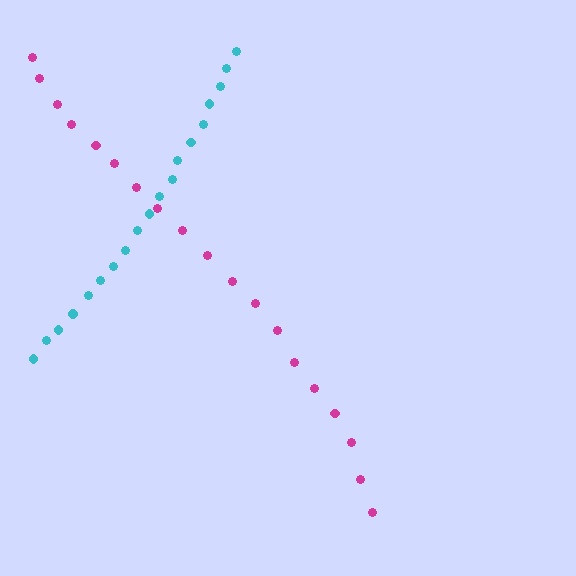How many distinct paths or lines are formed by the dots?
There are 2 distinct paths.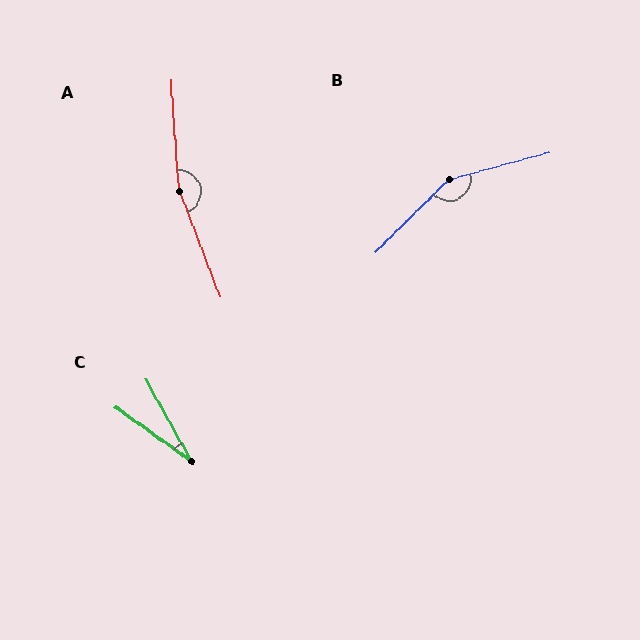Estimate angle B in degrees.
Approximately 150 degrees.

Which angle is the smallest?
C, at approximately 25 degrees.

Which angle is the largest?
A, at approximately 163 degrees.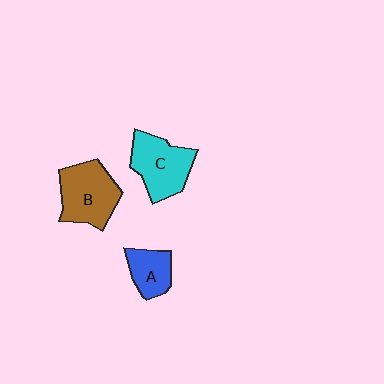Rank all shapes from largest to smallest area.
From largest to smallest: B (brown), C (cyan), A (blue).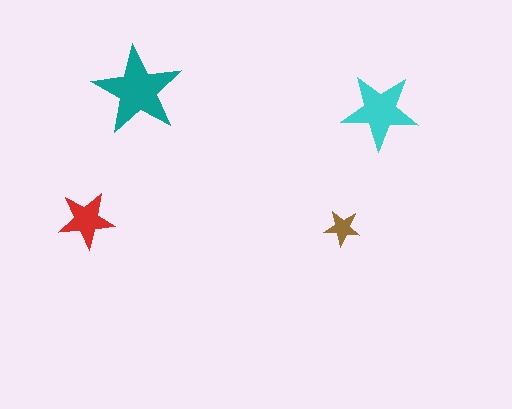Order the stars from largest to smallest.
the teal one, the cyan one, the red one, the brown one.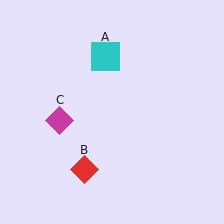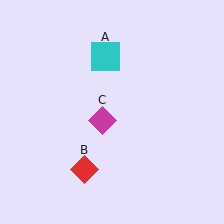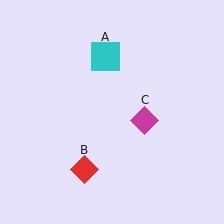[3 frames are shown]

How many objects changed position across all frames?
1 object changed position: magenta diamond (object C).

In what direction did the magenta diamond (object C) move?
The magenta diamond (object C) moved right.